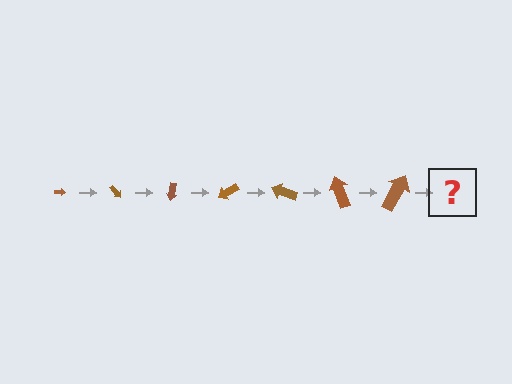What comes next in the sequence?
The next element should be an arrow, larger than the previous one and rotated 350 degrees from the start.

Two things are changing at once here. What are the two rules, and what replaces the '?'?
The two rules are that the arrow grows larger each step and it rotates 50 degrees each step. The '?' should be an arrow, larger than the previous one and rotated 350 degrees from the start.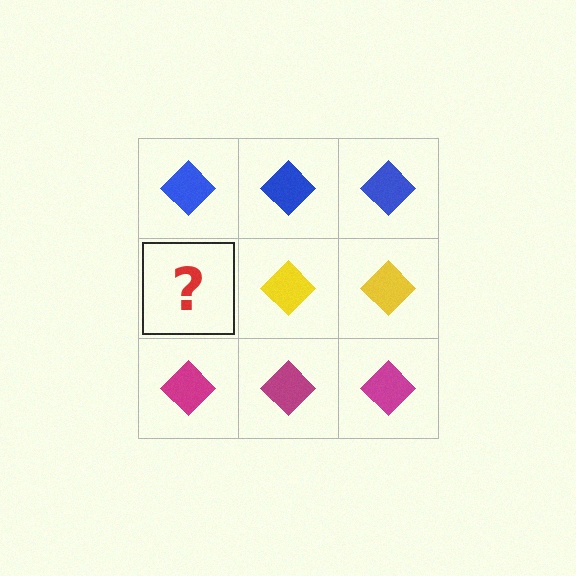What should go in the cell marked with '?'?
The missing cell should contain a yellow diamond.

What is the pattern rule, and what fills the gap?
The rule is that each row has a consistent color. The gap should be filled with a yellow diamond.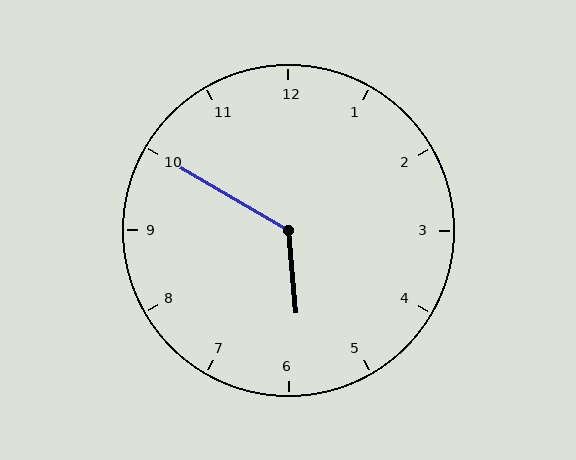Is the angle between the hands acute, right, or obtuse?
It is obtuse.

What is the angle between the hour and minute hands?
Approximately 125 degrees.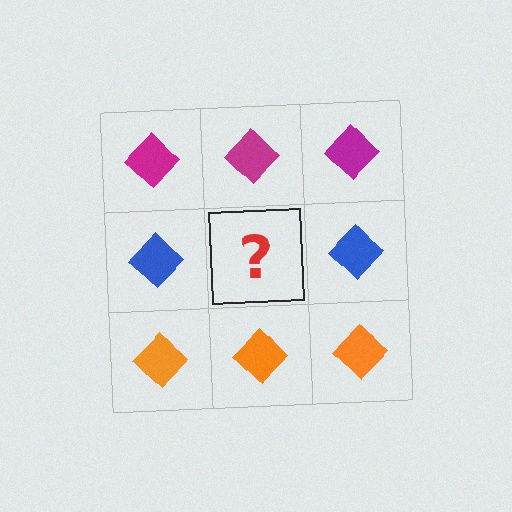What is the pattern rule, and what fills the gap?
The rule is that each row has a consistent color. The gap should be filled with a blue diamond.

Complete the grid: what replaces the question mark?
The question mark should be replaced with a blue diamond.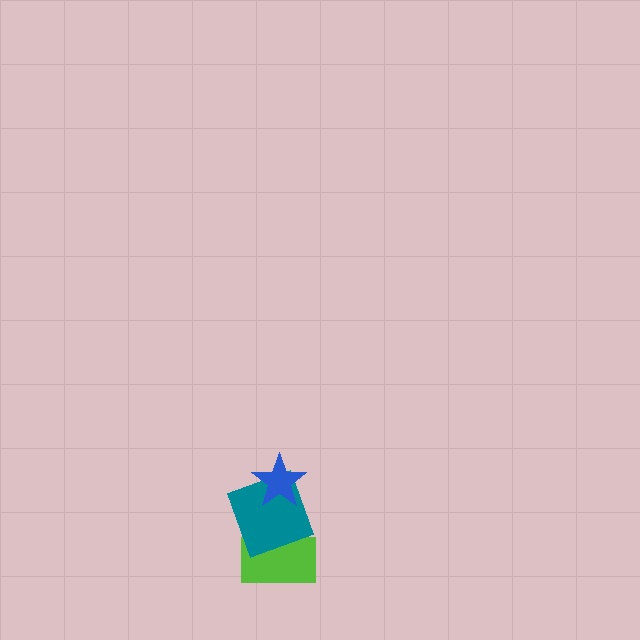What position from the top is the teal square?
The teal square is 2nd from the top.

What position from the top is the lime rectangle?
The lime rectangle is 3rd from the top.